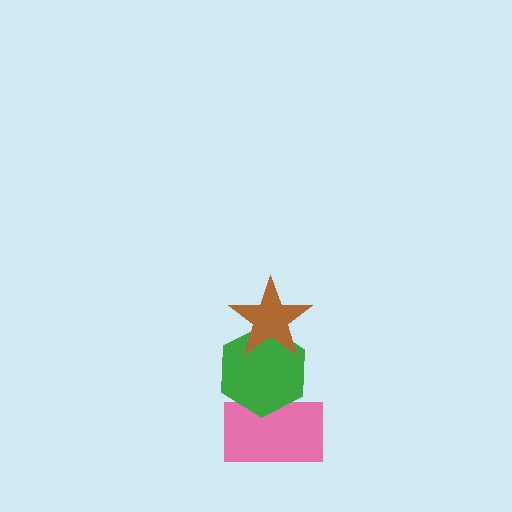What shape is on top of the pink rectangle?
The green hexagon is on top of the pink rectangle.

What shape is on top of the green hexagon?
The brown star is on top of the green hexagon.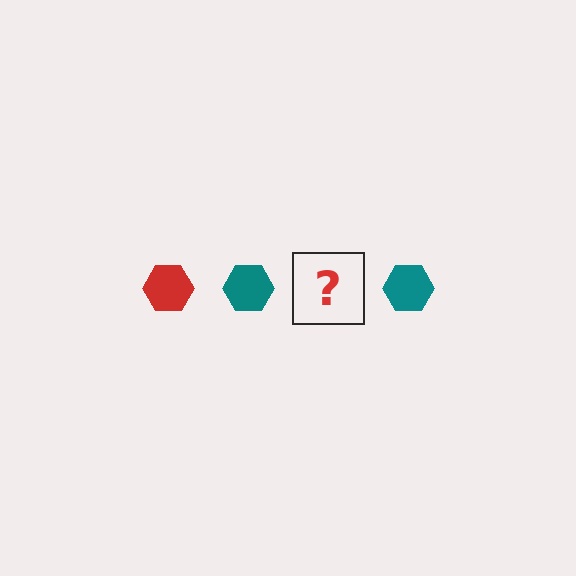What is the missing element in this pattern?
The missing element is a red hexagon.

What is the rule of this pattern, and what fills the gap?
The rule is that the pattern cycles through red, teal hexagons. The gap should be filled with a red hexagon.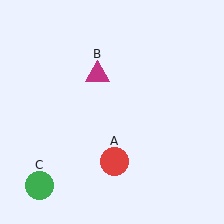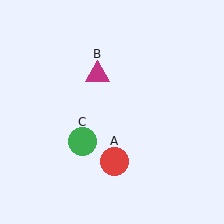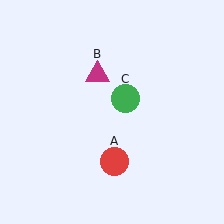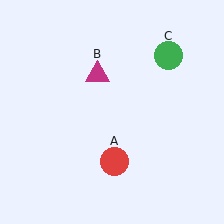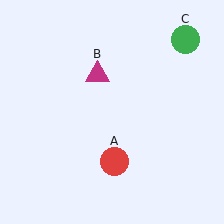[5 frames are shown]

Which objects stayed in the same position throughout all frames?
Red circle (object A) and magenta triangle (object B) remained stationary.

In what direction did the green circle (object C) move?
The green circle (object C) moved up and to the right.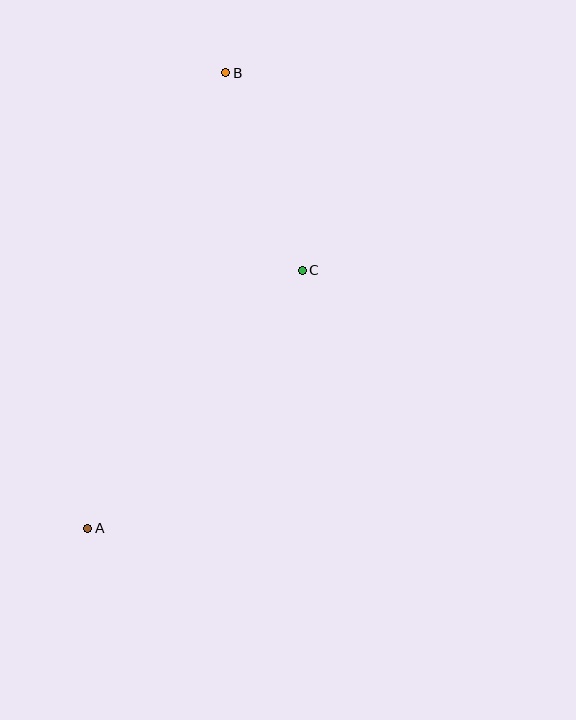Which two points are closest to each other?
Points B and C are closest to each other.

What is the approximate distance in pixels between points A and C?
The distance between A and C is approximately 336 pixels.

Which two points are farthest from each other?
Points A and B are farthest from each other.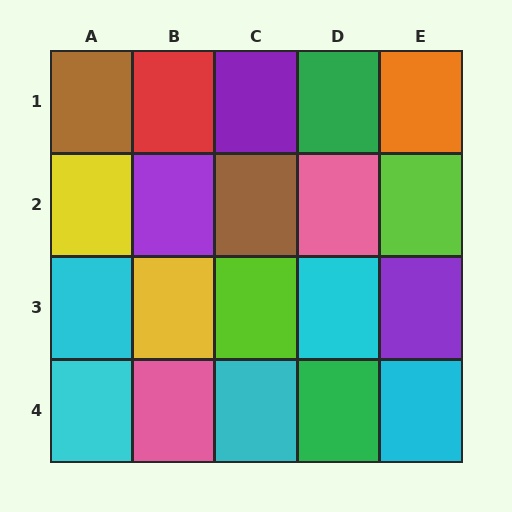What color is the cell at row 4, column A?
Cyan.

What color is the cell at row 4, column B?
Pink.